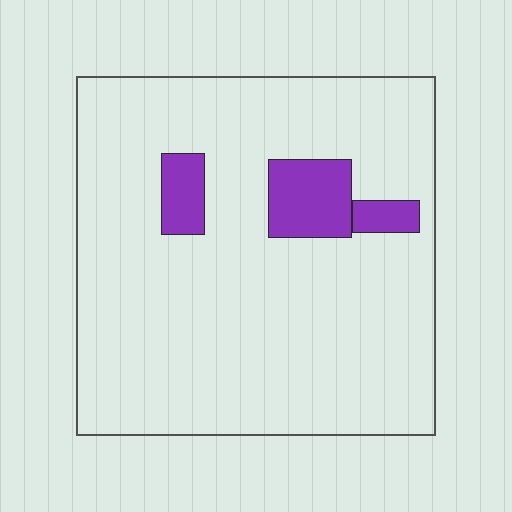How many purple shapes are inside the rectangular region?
3.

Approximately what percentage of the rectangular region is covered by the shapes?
Approximately 10%.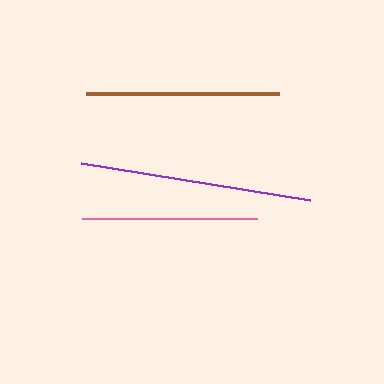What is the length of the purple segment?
The purple segment is approximately 233 pixels long.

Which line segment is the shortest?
The pink line is the shortest at approximately 175 pixels.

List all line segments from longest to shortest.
From longest to shortest: purple, brown, pink.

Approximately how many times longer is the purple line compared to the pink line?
The purple line is approximately 1.3 times the length of the pink line.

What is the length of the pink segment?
The pink segment is approximately 175 pixels long.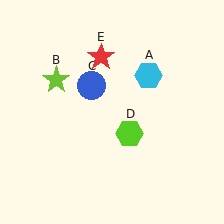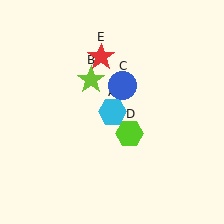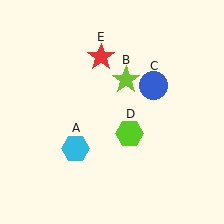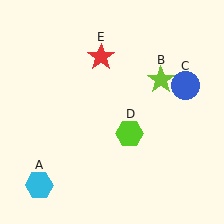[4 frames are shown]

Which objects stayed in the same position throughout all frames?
Lime hexagon (object D) and red star (object E) remained stationary.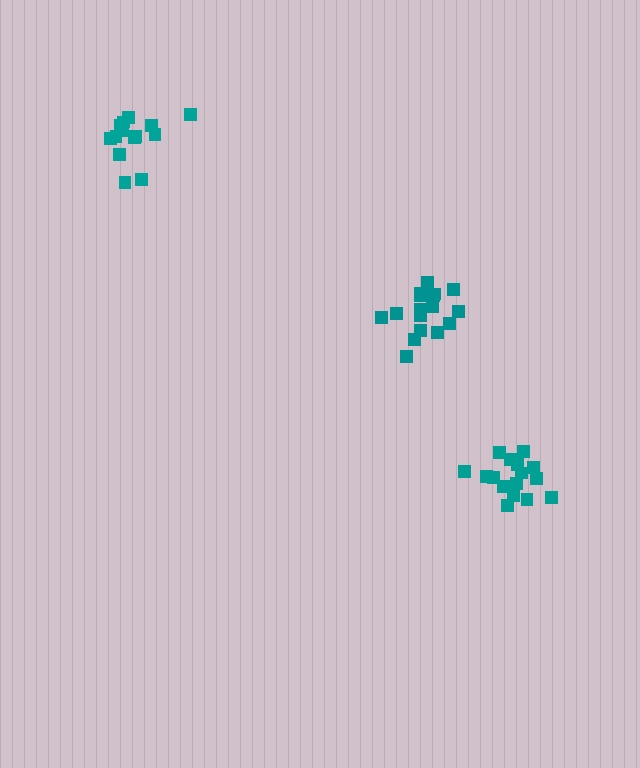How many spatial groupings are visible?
There are 3 spatial groupings.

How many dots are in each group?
Group 1: 14 dots, Group 2: 17 dots, Group 3: 18 dots (49 total).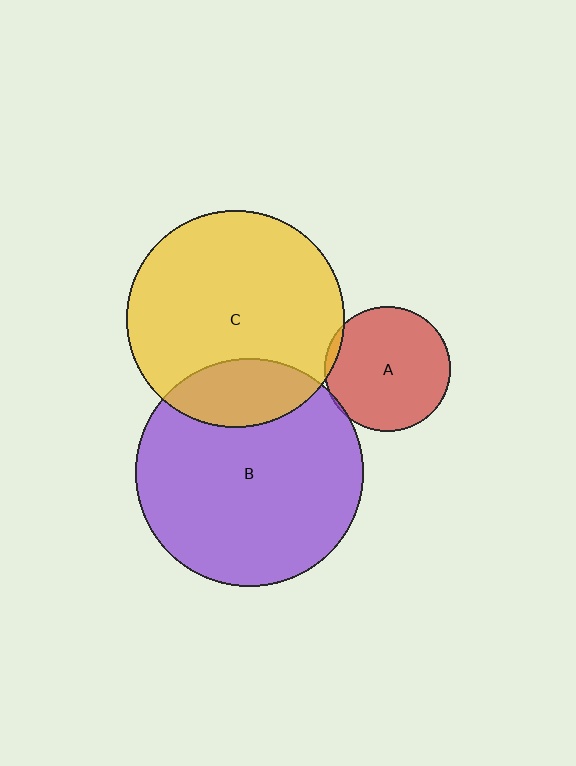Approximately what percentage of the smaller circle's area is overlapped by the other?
Approximately 20%.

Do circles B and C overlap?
Yes.